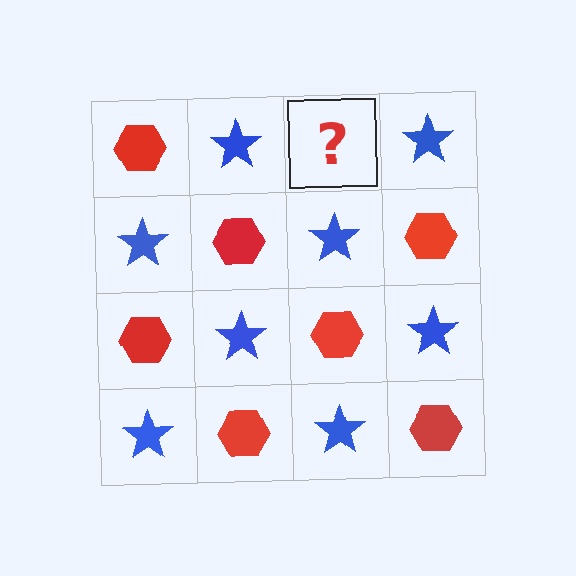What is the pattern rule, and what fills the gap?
The rule is that it alternates red hexagon and blue star in a checkerboard pattern. The gap should be filled with a red hexagon.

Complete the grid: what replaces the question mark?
The question mark should be replaced with a red hexagon.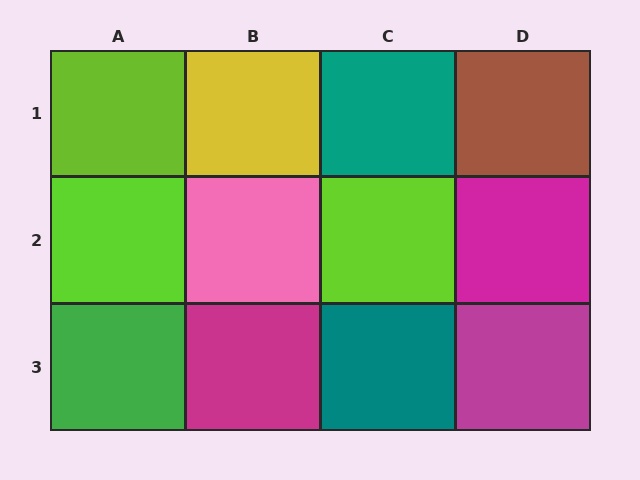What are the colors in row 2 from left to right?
Lime, pink, lime, magenta.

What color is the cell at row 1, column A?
Lime.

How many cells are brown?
1 cell is brown.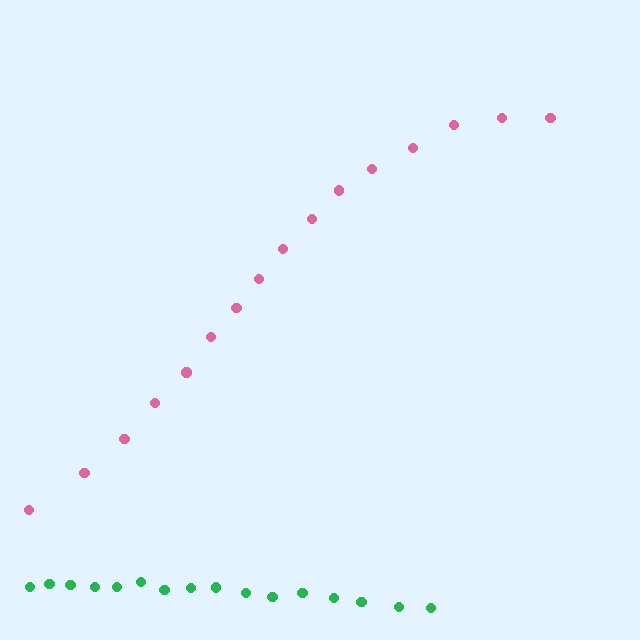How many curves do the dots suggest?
There are 2 distinct paths.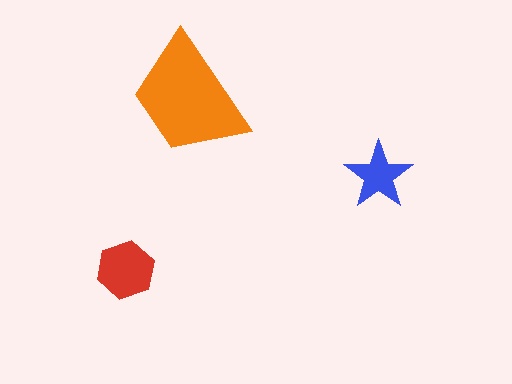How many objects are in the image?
There are 3 objects in the image.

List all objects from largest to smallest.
The orange trapezoid, the red hexagon, the blue star.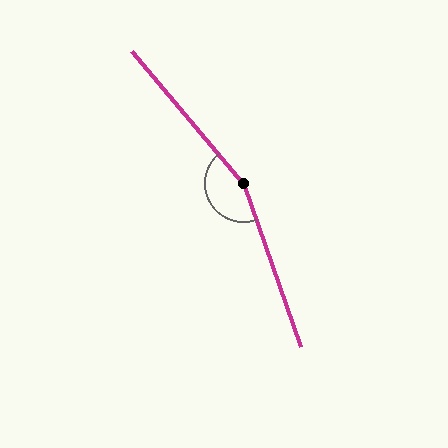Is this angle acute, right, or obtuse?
It is obtuse.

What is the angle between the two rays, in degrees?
Approximately 159 degrees.